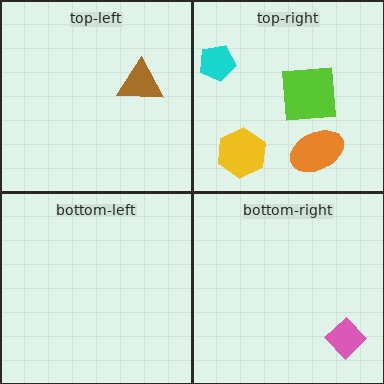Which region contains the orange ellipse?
The top-right region.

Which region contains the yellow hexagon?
The top-right region.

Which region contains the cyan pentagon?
The top-right region.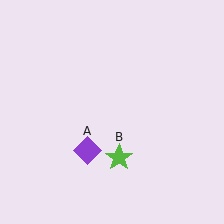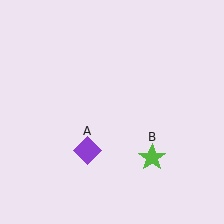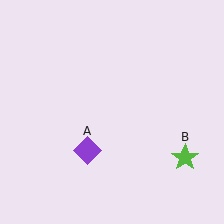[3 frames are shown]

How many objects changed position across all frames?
1 object changed position: lime star (object B).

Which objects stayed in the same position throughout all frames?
Purple diamond (object A) remained stationary.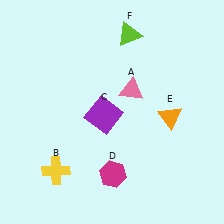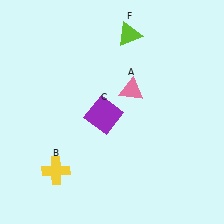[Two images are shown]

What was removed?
The magenta hexagon (D), the orange triangle (E) were removed in Image 2.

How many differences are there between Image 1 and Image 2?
There are 2 differences between the two images.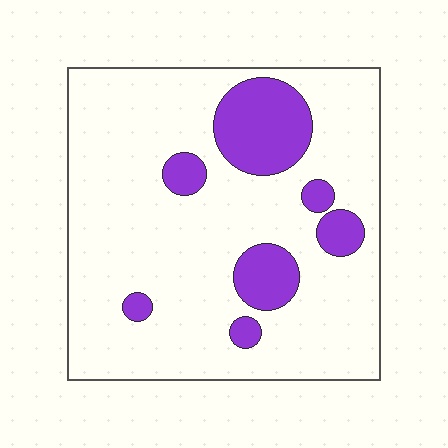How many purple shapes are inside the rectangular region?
7.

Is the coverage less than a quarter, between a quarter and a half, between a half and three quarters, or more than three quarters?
Less than a quarter.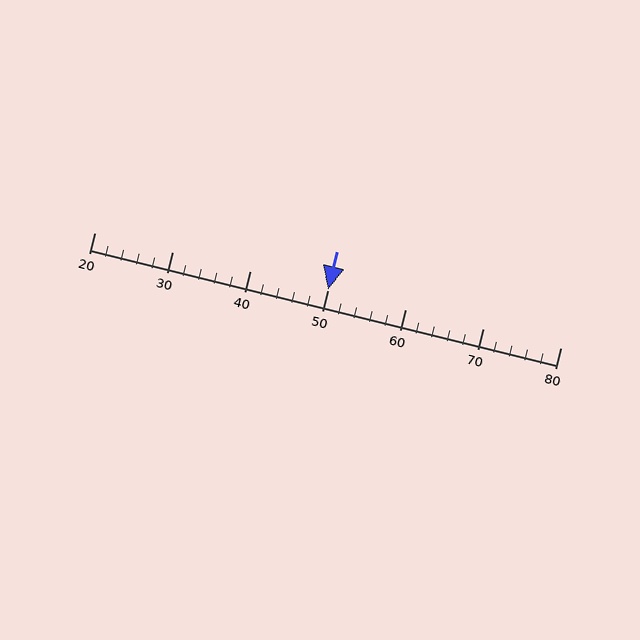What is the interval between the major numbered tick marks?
The major tick marks are spaced 10 units apart.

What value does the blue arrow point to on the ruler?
The blue arrow points to approximately 50.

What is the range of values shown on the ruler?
The ruler shows values from 20 to 80.